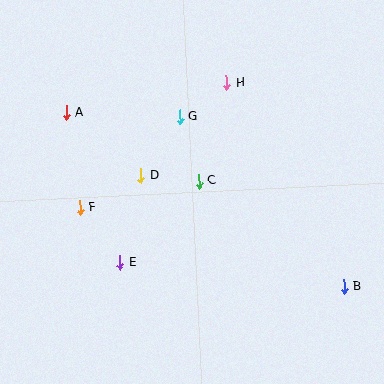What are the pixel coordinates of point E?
Point E is at (120, 262).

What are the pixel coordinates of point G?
Point G is at (180, 117).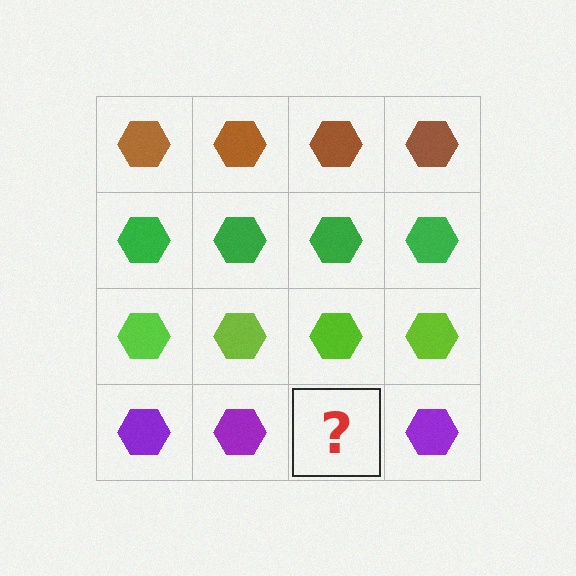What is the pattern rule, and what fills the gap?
The rule is that each row has a consistent color. The gap should be filled with a purple hexagon.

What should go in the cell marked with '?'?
The missing cell should contain a purple hexagon.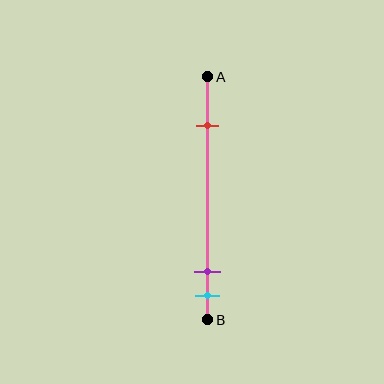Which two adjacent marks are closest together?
The purple and cyan marks are the closest adjacent pair.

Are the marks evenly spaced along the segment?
No, the marks are not evenly spaced.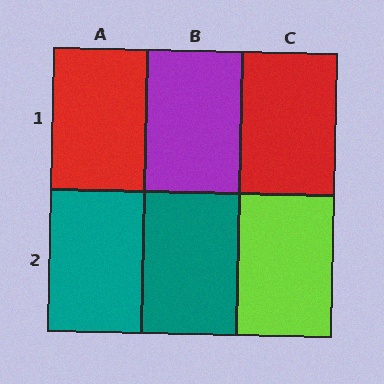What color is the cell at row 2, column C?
Lime.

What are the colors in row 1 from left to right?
Red, purple, red.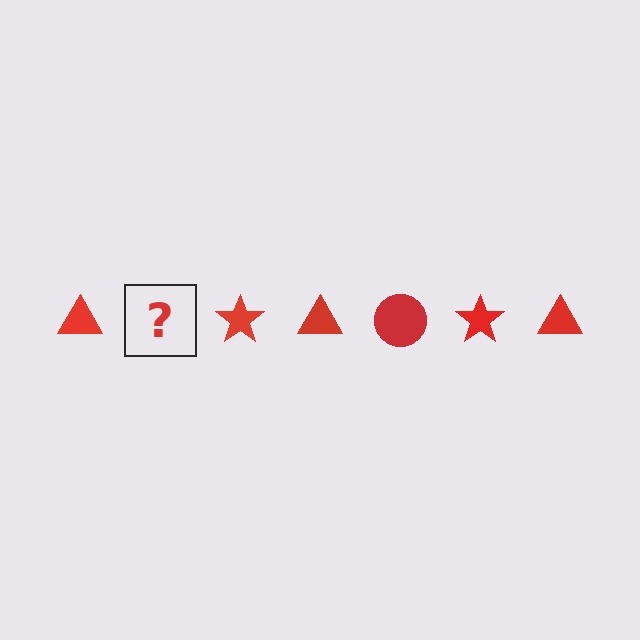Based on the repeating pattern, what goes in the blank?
The blank should be a red circle.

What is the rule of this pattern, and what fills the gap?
The rule is that the pattern cycles through triangle, circle, star shapes in red. The gap should be filled with a red circle.